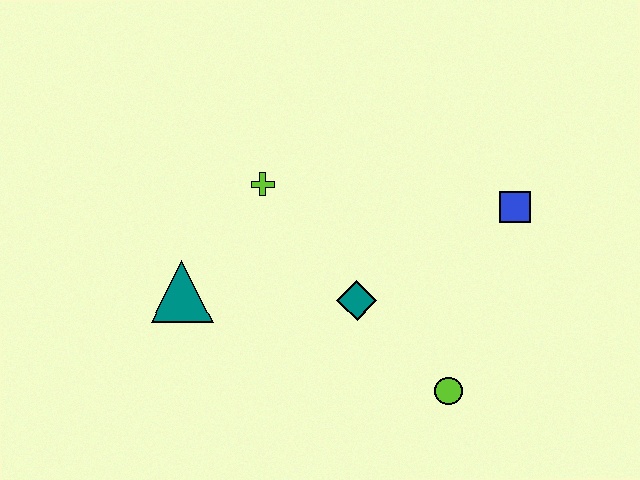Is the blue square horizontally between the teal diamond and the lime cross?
No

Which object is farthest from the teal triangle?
The blue square is farthest from the teal triangle.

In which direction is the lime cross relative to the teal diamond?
The lime cross is above the teal diamond.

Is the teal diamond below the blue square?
Yes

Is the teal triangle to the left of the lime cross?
Yes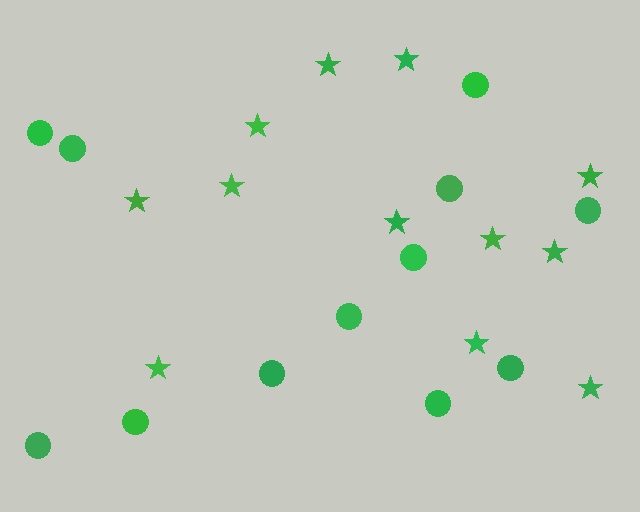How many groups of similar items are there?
There are 2 groups: one group of stars (12) and one group of circles (12).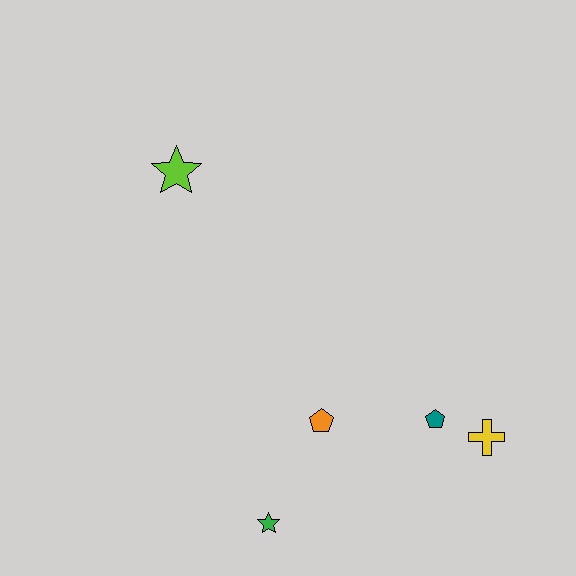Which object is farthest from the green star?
The lime star is farthest from the green star.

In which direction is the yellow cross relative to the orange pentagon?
The yellow cross is to the right of the orange pentagon.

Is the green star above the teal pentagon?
No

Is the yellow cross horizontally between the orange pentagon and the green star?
No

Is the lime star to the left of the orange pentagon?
Yes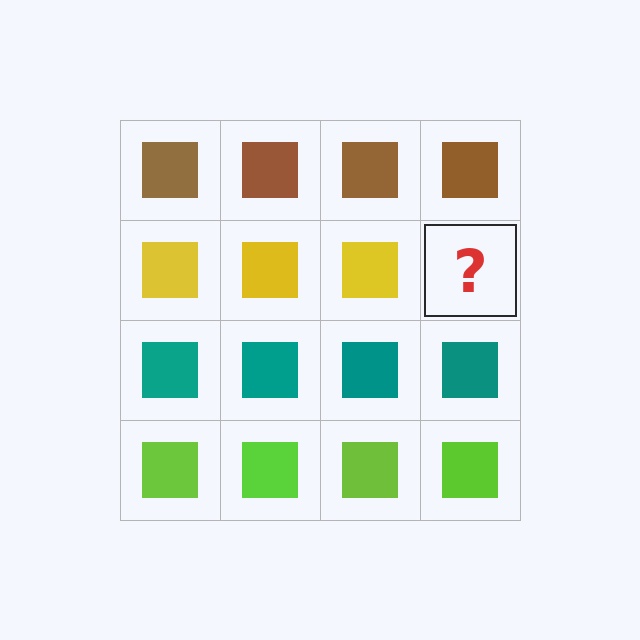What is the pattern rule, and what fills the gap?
The rule is that each row has a consistent color. The gap should be filled with a yellow square.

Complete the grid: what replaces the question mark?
The question mark should be replaced with a yellow square.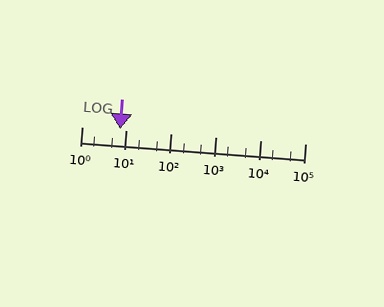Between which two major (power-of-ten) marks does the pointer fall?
The pointer is between 1 and 10.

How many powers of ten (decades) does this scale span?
The scale spans 5 decades, from 1 to 100000.